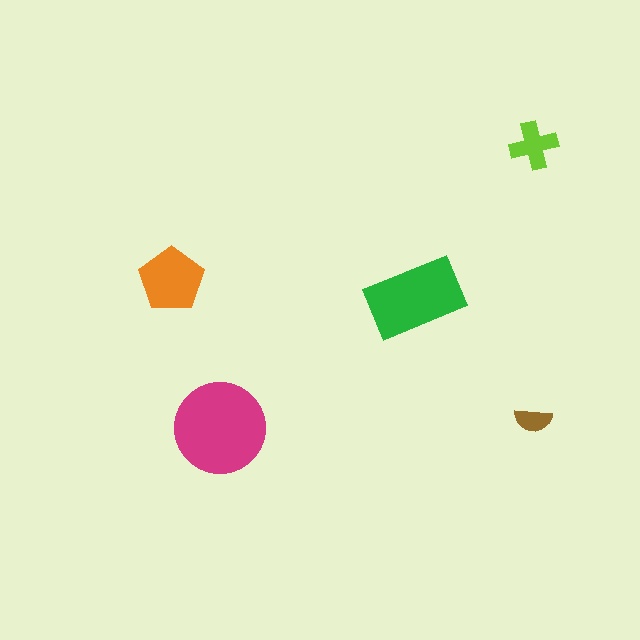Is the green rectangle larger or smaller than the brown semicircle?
Larger.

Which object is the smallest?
The brown semicircle.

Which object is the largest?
The magenta circle.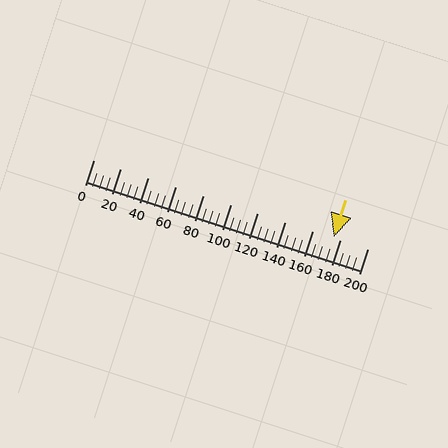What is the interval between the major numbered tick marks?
The major tick marks are spaced 20 units apart.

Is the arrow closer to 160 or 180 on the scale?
The arrow is closer to 180.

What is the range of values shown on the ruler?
The ruler shows values from 0 to 200.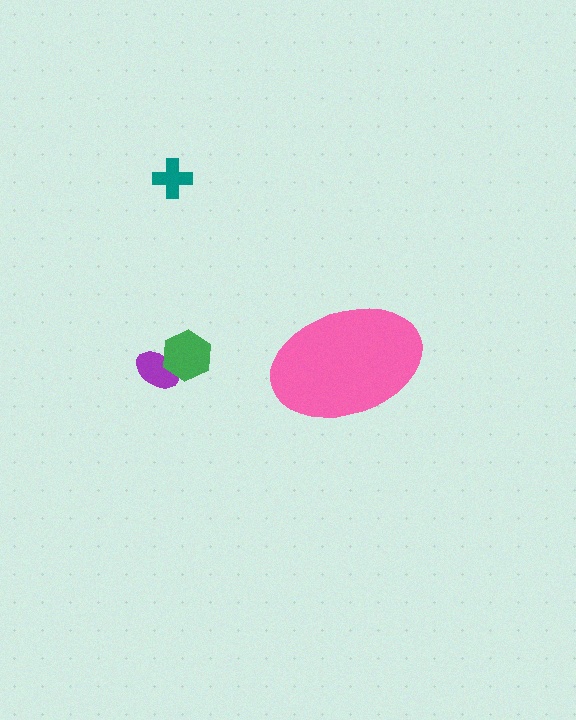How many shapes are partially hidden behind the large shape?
0 shapes are partially hidden.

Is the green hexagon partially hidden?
No, the green hexagon is fully visible.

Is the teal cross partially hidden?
No, the teal cross is fully visible.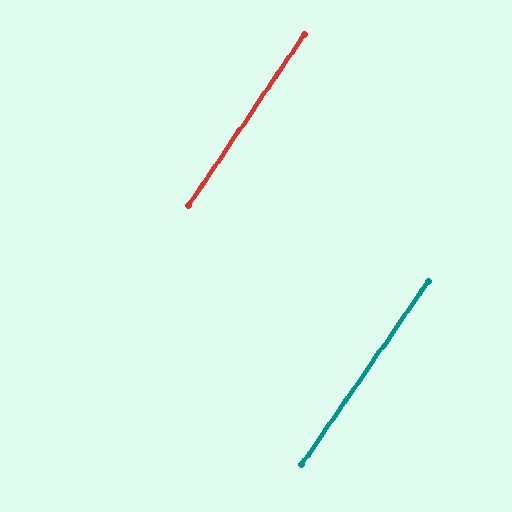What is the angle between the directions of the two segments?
Approximately 1 degree.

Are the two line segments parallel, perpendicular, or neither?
Parallel — their directions differ by only 0.7°.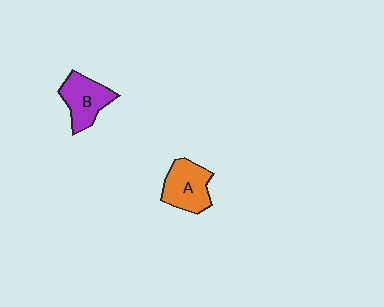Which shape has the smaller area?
Shape B (purple).